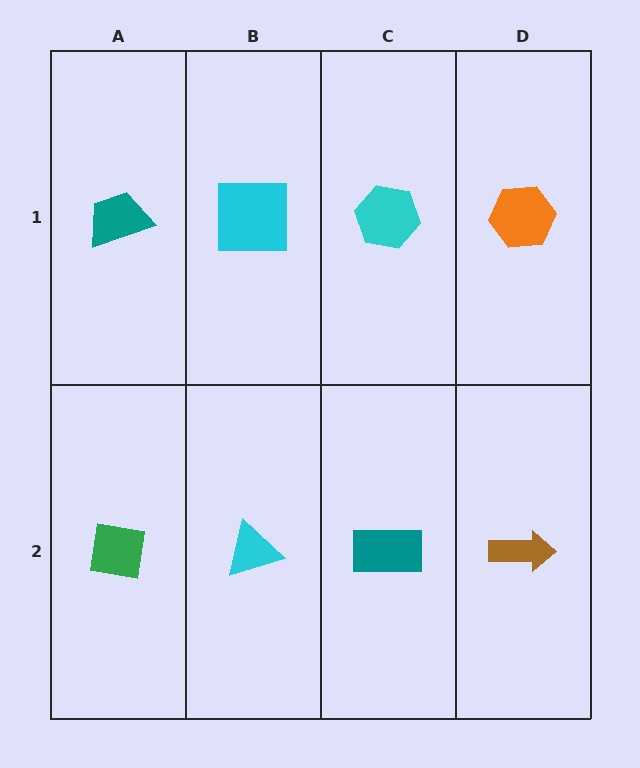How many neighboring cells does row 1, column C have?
3.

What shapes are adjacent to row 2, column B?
A cyan square (row 1, column B), a green square (row 2, column A), a teal rectangle (row 2, column C).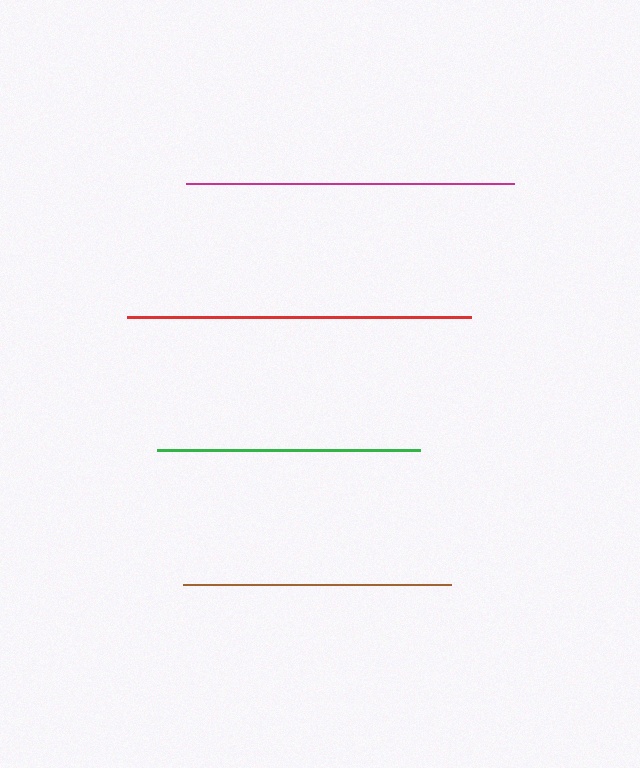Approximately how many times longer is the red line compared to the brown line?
The red line is approximately 1.3 times the length of the brown line.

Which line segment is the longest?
The red line is the longest at approximately 345 pixels.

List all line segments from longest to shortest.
From longest to shortest: red, magenta, brown, green.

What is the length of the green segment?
The green segment is approximately 263 pixels long.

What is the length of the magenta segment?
The magenta segment is approximately 328 pixels long.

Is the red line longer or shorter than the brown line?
The red line is longer than the brown line.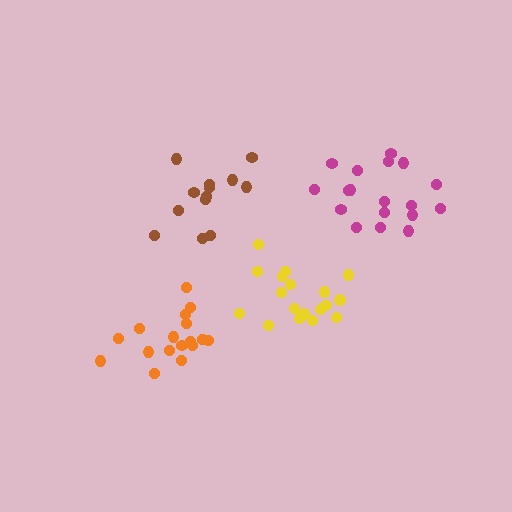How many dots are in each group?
Group 1: 13 dots, Group 2: 17 dots, Group 3: 18 dots, Group 4: 18 dots (66 total).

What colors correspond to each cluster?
The clusters are colored: brown, orange, magenta, yellow.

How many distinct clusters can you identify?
There are 4 distinct clusters.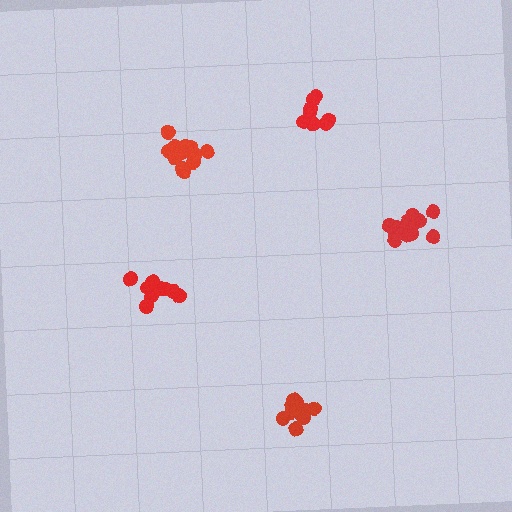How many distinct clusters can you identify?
There are 5 distinct clusters.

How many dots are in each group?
Group 1: 10 dots, Group 2: 8 dots, Group 3: 13 dots, Group 4: 13 dots, Group 5: 13 dots (57 total).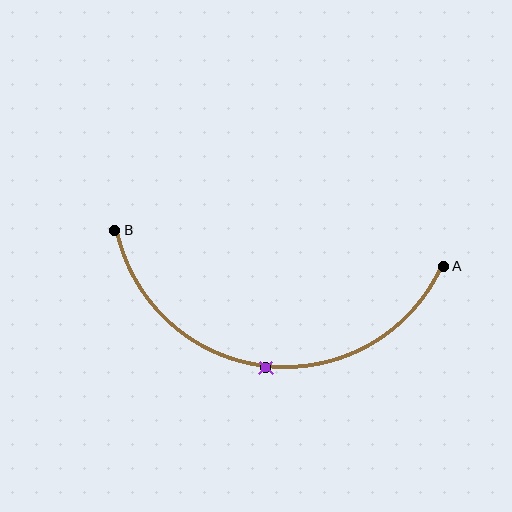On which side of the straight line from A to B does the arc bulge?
The arc bulges below the straight line connecting A and B.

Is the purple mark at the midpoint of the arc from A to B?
Yes. The purple mark lies on the arc at equal arc-length from both A and B — it is the arc midpoint.